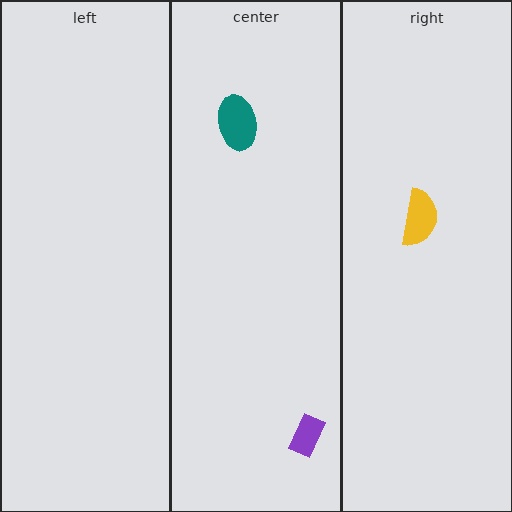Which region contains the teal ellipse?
The center region.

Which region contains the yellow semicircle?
The right region.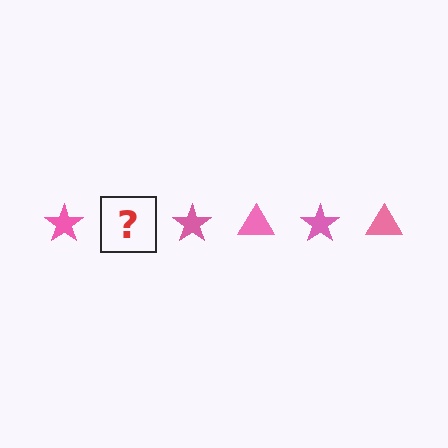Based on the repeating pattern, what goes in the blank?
The blank should be a pink triangle.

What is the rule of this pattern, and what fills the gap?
The rule is that the pattern cycles through star, triangle shapes in pink. The gap should be filled with a pink triangle.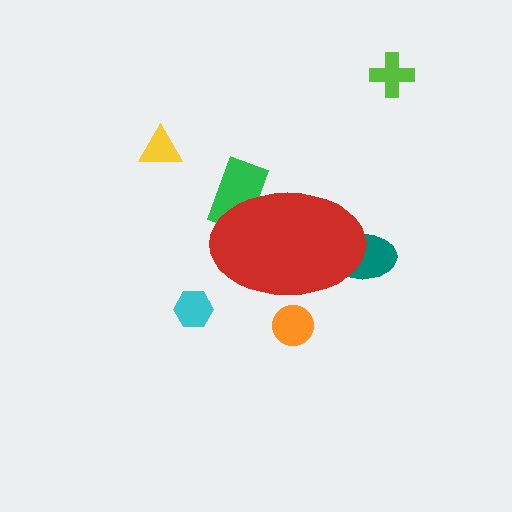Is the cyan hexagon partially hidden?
No, the cyan hexagon is fully visible.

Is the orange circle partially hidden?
Yes, the orange circle is partially hidden behind the red ellipse.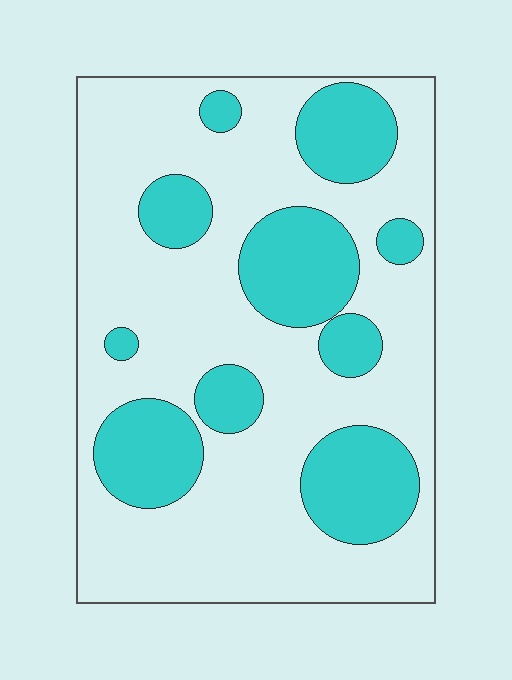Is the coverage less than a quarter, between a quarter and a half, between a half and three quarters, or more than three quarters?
Between a quarter and a half.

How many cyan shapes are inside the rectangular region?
10.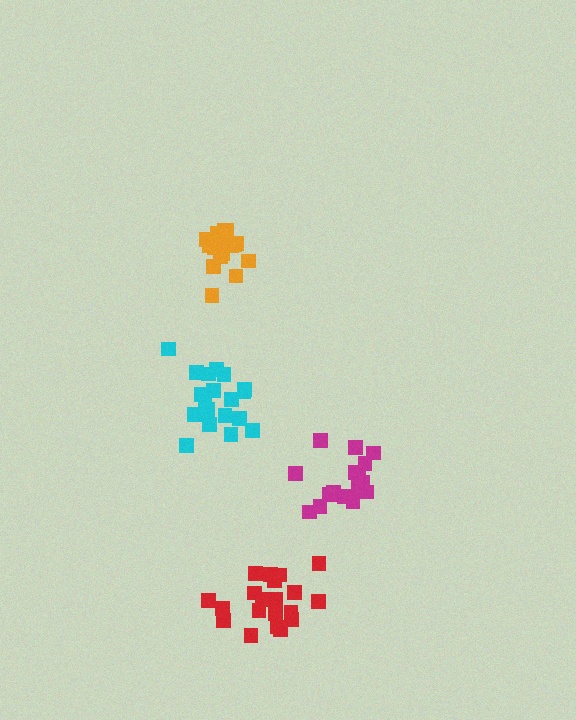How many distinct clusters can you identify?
There are 4 distinct clusters.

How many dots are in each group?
Group 1: 17 dots, Group 2: 16 dots, Group 3: 19 dots, Group 4: 20 dots (72 total).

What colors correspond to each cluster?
The clusters are colored: orange, magenta, cyan, red.